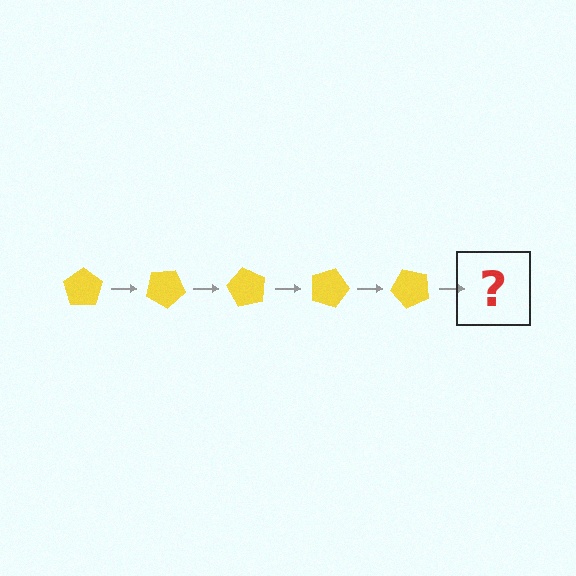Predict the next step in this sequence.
The next step is a yellow pentagon rotated 150 degrees.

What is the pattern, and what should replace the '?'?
The pattern is that the pentagon rotates 30 degrees each step. The '?' should be a yellow pentagon rotated 150 degrees.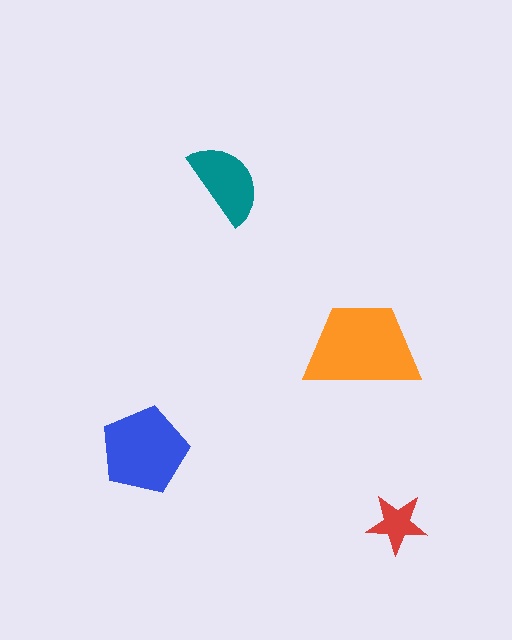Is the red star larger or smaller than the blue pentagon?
Smaller.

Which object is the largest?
The orange trapezoid.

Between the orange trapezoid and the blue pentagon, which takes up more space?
The orange trapezoid.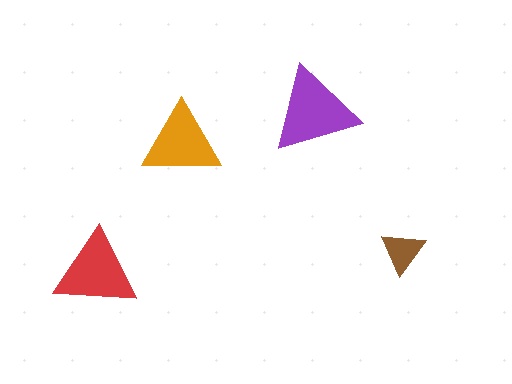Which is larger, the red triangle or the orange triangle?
The red one.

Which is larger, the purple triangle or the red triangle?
The purple one.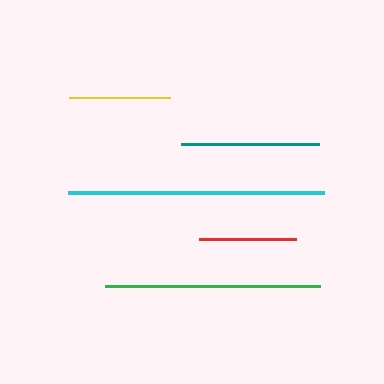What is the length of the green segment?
The green segment is approximately 215 pixels long.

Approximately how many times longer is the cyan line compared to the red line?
The cyan line is approximately 2.6 times the length of the red line.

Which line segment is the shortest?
The red line is the shortest at approximately 97 pixels.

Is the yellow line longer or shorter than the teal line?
The teal line is longer than the yellow line.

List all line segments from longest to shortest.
From longest to shortest: cyan, green, teal, yellow, red.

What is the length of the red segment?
The red segment is approximately 97 pixels long.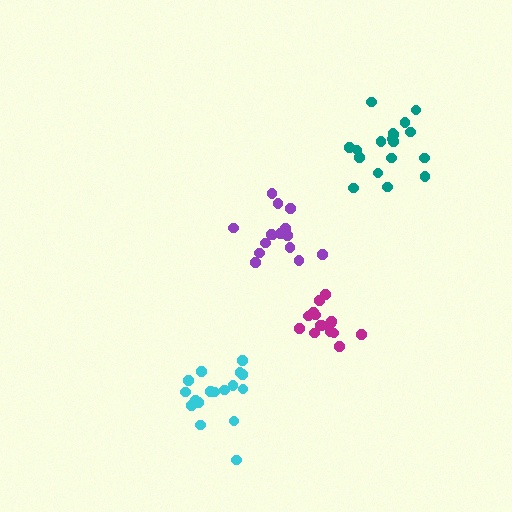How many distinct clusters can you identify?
There are 4 distinct clusters.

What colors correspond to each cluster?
The clusters are colored: purple, cyan, teal, magenta.